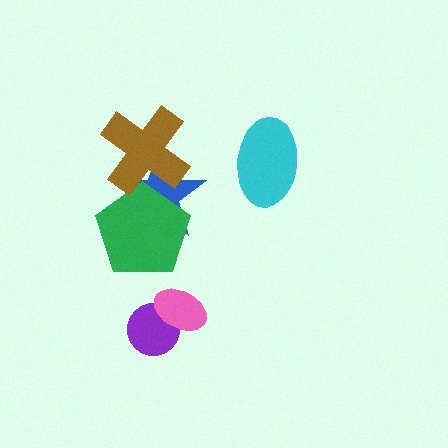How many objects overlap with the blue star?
2 objects overlap with the blue star.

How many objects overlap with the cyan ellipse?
0 objects overlap with the cyan ellipse.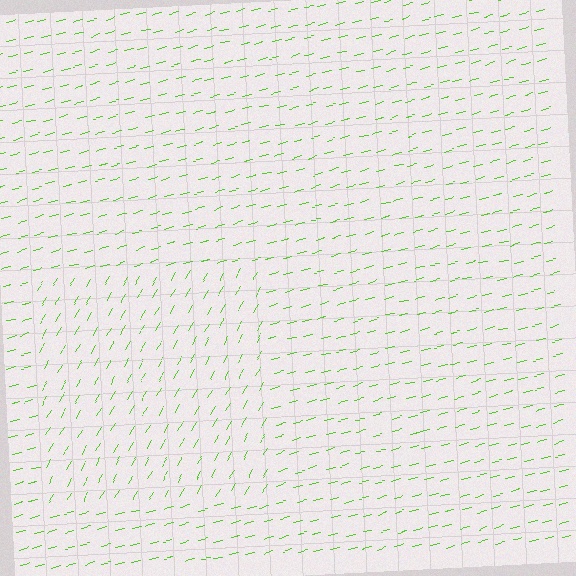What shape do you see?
I see a rectangle.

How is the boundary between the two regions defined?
The boundary is defined purely by a change in line orientation (approximately 45 degrees difference). All lines are the same color and thickness.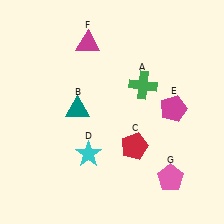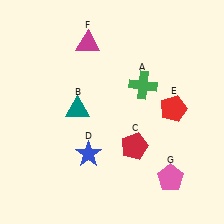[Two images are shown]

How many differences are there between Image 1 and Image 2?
There are 2 differences between the two images.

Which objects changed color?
D changed from cyan to blue. E changed from magenta to red.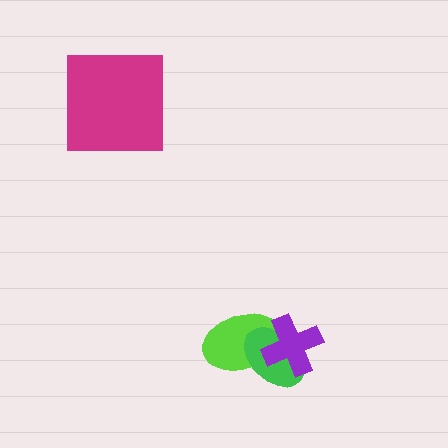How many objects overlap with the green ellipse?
2 objects overlap with the green ellipse.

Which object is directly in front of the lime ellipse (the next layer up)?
The green ellipse is directly in front of the lime ellipse.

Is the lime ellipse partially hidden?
Yes, it is partially covered by another shape.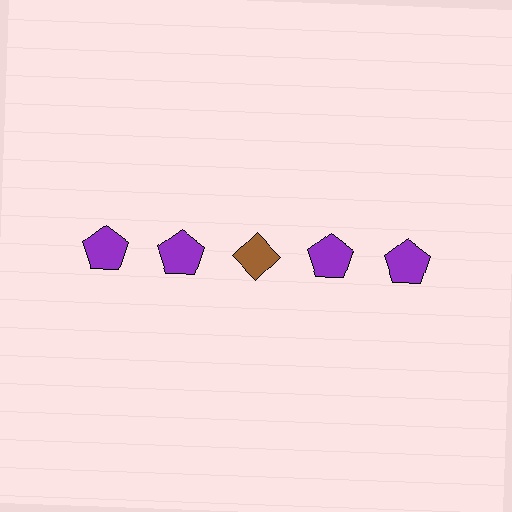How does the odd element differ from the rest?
It differs in both color (brown instead of purple) and shape (diamond instead of pentagon).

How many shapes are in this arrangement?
There are 5 shapes arranged in a grid pattern.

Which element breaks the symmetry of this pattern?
The brown diamond in the top row, center column breaks the symmetry. All other shapes are purple pentagons.